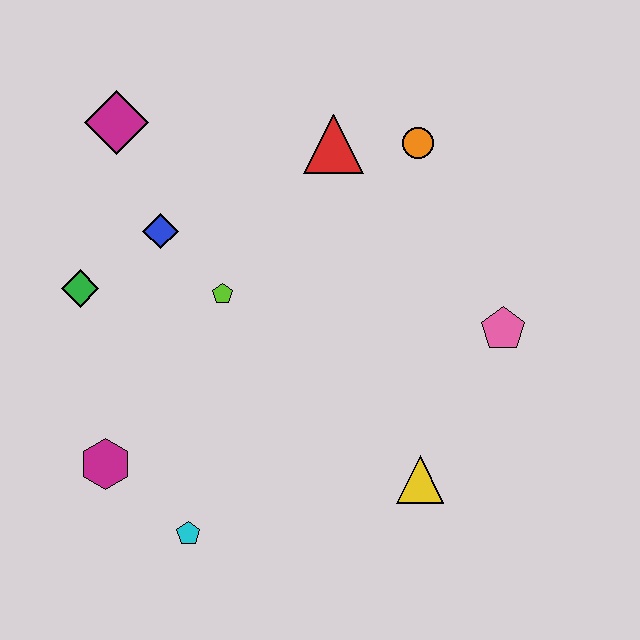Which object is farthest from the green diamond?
The pink pentagon is farthest from the green diamond.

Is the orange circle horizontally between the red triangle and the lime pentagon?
No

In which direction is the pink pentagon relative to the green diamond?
The pink pentagon is to the right of the green diamond.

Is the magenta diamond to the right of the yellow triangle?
No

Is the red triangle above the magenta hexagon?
Yes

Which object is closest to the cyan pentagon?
The magenta hexagon is closest to the cyan pentagon.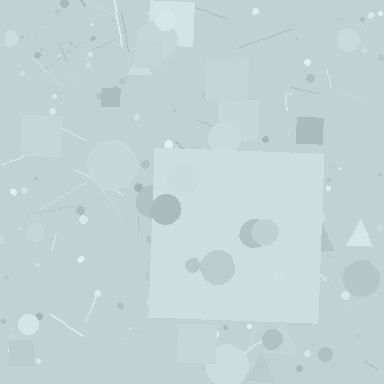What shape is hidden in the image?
A square is hidden in the image.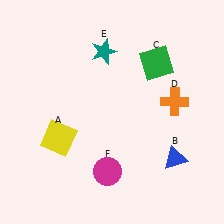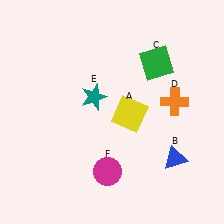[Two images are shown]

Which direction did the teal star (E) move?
The teal star (E) moved down.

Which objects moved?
The objects that moved are: the yellow square (A), the teal star (E).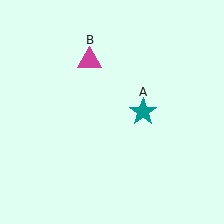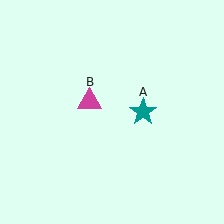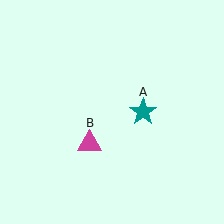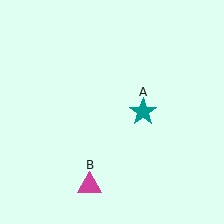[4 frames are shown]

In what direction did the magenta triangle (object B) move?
The magenta triangle (object B) moved down.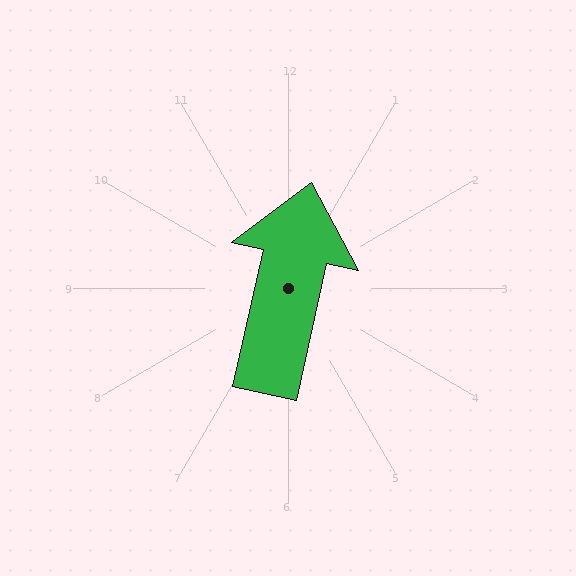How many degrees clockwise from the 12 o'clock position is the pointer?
Approximately 12 degrees.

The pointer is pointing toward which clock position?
Roughly 12 o'clock.